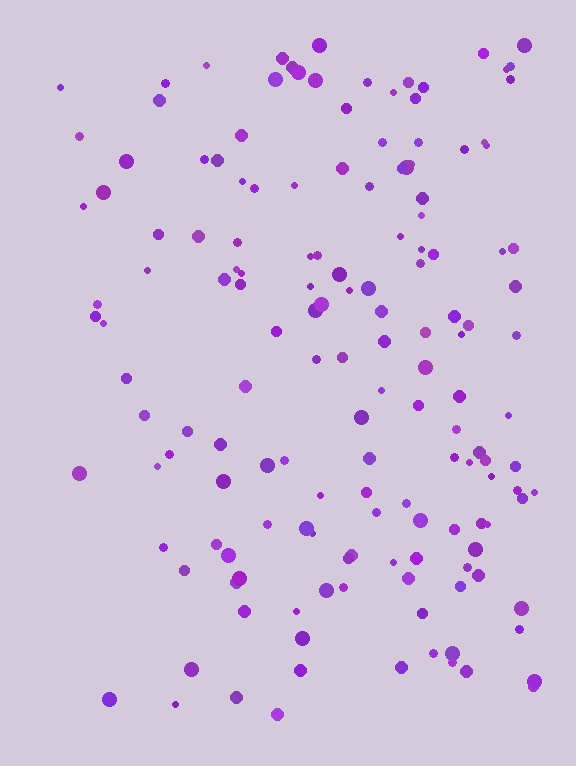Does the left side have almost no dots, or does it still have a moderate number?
Still a moderate number, just noticeably fewer than the right.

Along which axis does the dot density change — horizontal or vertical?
Horizontal.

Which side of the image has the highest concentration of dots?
The right.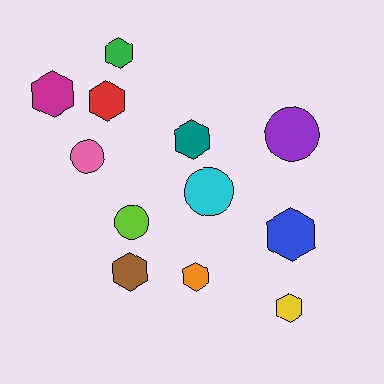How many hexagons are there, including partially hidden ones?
There are 8 hexagons.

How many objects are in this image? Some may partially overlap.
There are 12 objects.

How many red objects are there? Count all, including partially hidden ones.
There is 1 red object.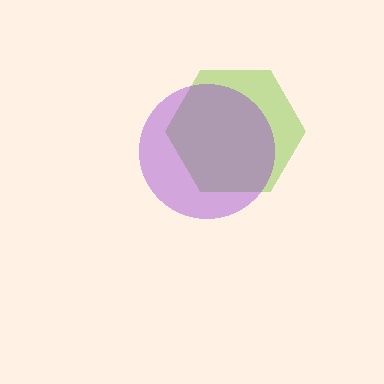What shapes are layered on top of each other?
The layered shapes are: a lime hexagon, a purple circle.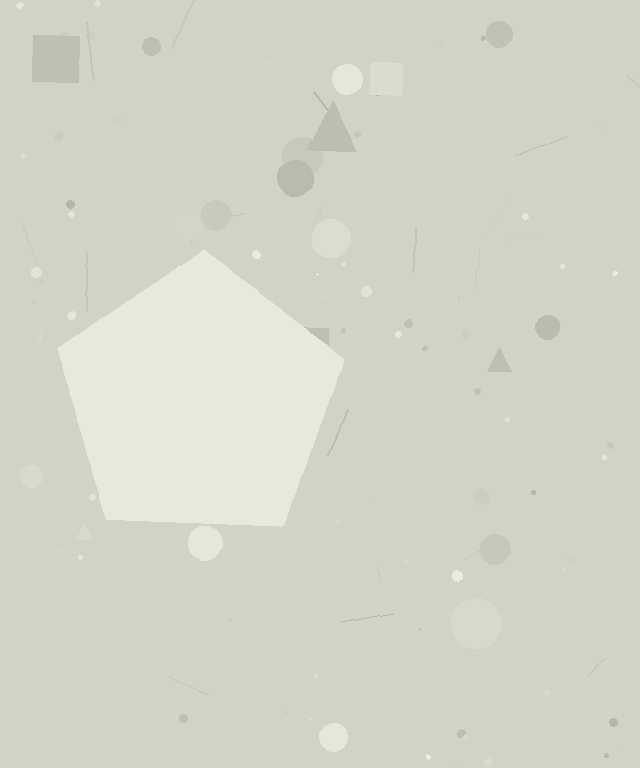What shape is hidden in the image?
A pentagon is hidden in the image.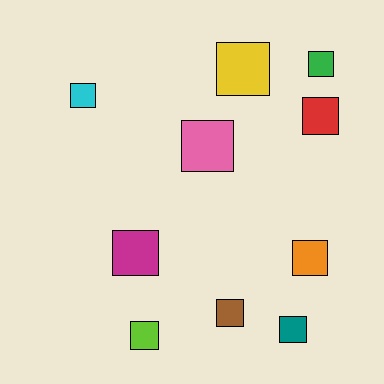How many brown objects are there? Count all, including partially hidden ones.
There is 1 brown object.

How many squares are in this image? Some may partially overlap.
There are 10 squares.